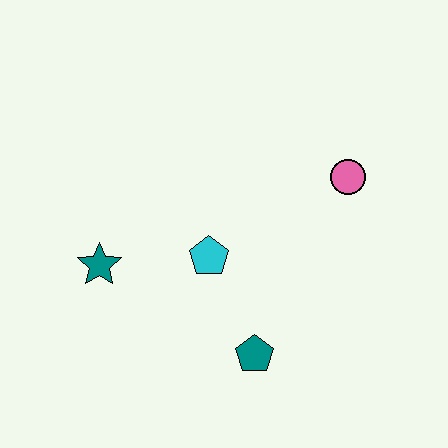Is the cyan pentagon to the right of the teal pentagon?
No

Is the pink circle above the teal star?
Yes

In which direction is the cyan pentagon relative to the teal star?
The cyan pentagon is to the right of the teal star.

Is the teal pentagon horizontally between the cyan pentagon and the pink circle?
Yes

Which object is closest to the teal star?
The cyan pentagon is closest to the teal star.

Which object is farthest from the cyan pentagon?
The pink circle is farthest from the cyan pentagon.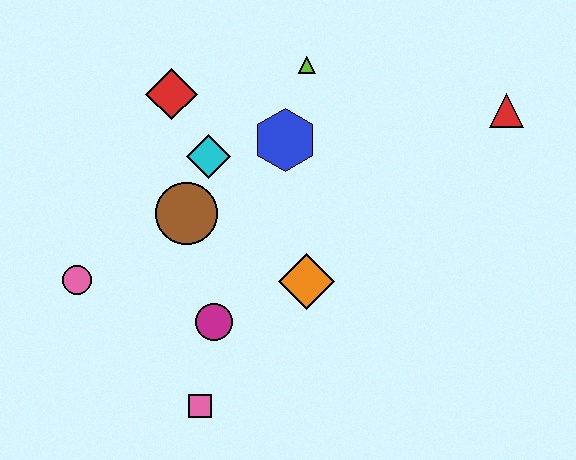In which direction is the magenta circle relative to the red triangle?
The magenta circle is to the left of the red triangle.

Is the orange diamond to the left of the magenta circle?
No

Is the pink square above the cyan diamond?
No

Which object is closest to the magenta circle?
The pink square is closest to the magenta circle.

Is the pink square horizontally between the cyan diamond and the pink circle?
Yes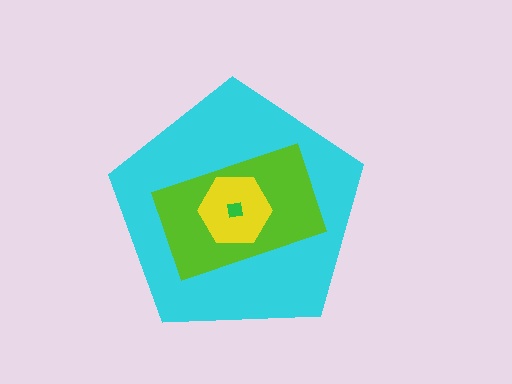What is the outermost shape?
The cyan pentagon.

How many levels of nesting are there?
4.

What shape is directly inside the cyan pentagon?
The lime rectangle.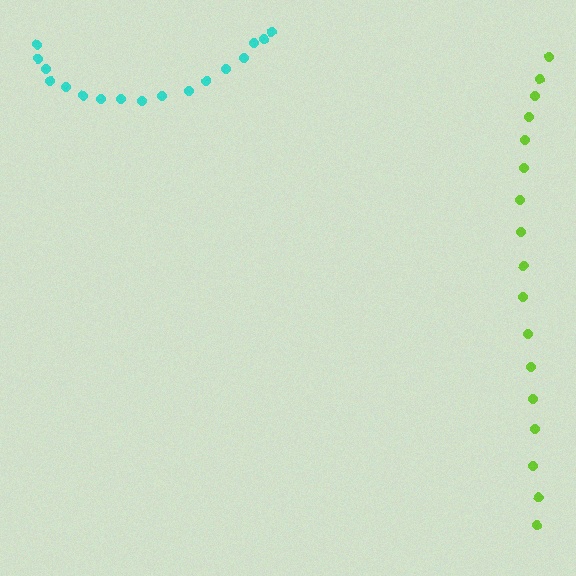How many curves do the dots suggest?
There are 2 distinct paths.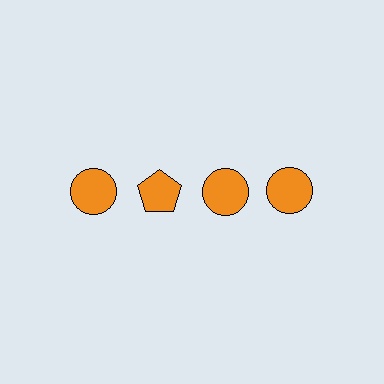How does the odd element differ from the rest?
It has a different shape: pentagon instead of circle.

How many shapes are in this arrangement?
There are 4 shapes arranged in a grid pattern.